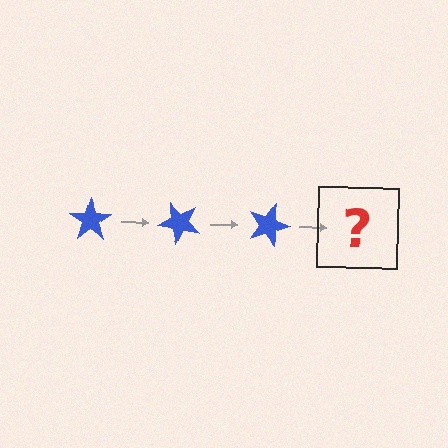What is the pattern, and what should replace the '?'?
The pattern is that the star rotates 45 degrees each step. The '?' should be a blue star rotated 135 degrees.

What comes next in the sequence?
The next element should be a blue star rotated 135 degrees.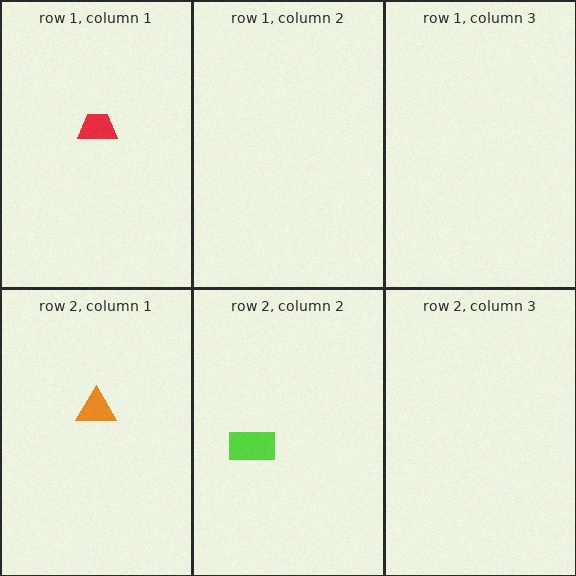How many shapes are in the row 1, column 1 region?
1.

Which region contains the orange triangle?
The row 2, column 1 region.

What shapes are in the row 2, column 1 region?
The orange triangle.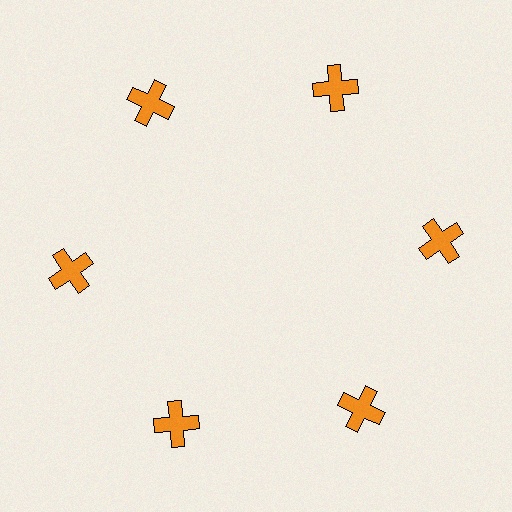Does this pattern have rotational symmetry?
Yes, this pattern has 6-fold rotational symmetry. It looks the same after rotating 60 degrees around the center.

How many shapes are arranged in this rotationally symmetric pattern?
There are 6 shapes, arranged in 6 groups of 1.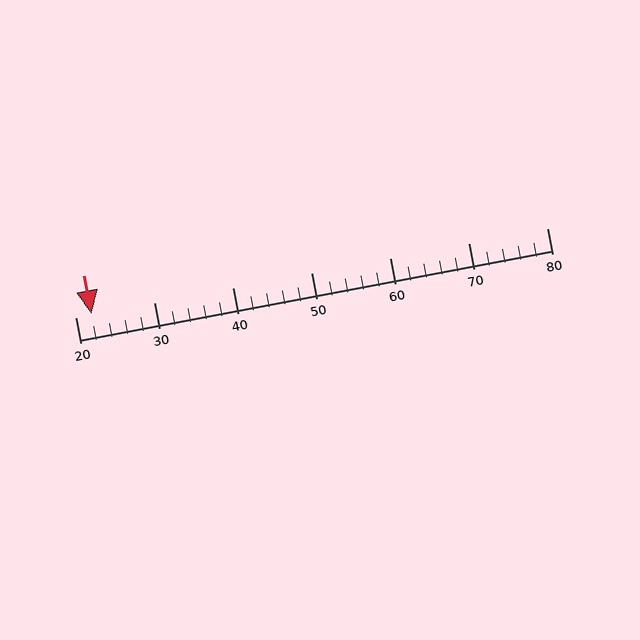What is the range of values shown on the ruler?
The ruler shows values from 20 to 80.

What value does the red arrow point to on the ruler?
The red arrow points to approximately 22.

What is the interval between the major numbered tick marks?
The major tick marks are spaced 10 units apart.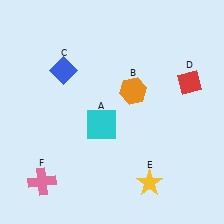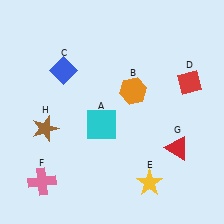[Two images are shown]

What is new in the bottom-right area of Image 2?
A red triangle (G) was added in the bottom-right area of Image 2.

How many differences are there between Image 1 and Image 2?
There are 2 differences between the two images.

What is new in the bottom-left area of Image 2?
A brown star (H) was added in the bottom-left area of Image 2.